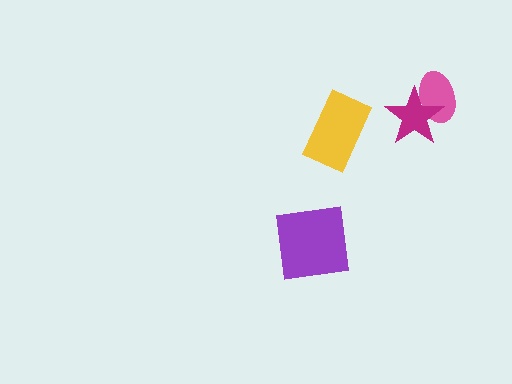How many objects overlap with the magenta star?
1 object overlaps with the magenta star.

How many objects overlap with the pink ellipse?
1 object overlaps with the pink ellipse.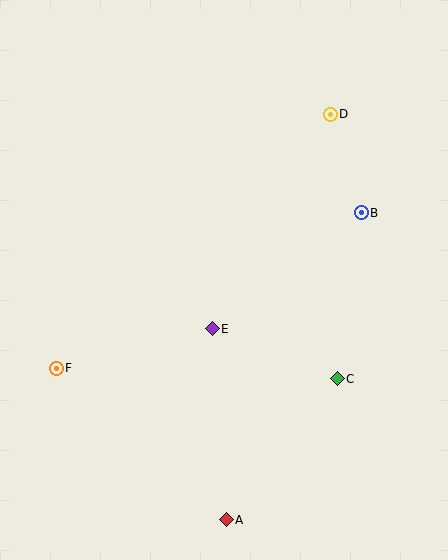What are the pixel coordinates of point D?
Point D is at (330, 114).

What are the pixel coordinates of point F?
Point F is at (56, 368).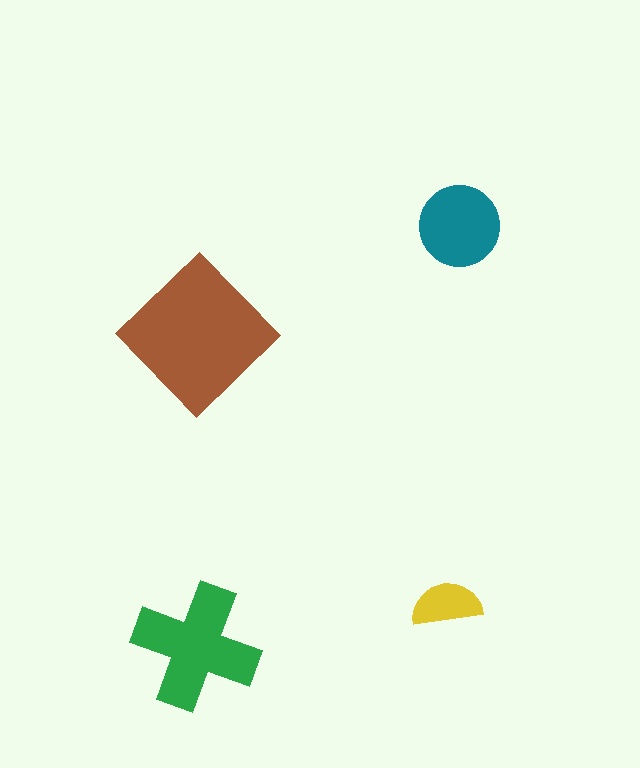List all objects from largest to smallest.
The brown diamond, the green cross, the teal circle, the yellow semicircle.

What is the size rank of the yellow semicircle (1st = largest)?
4th.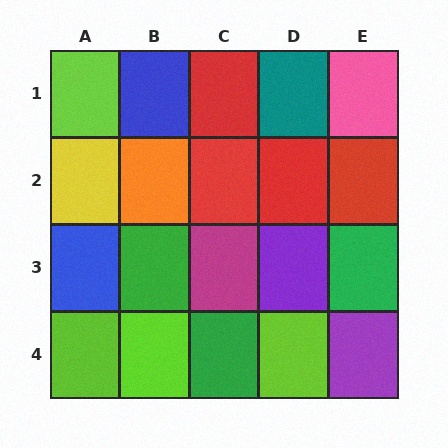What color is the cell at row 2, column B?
Orange.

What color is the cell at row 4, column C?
Green.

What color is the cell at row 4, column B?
Lime.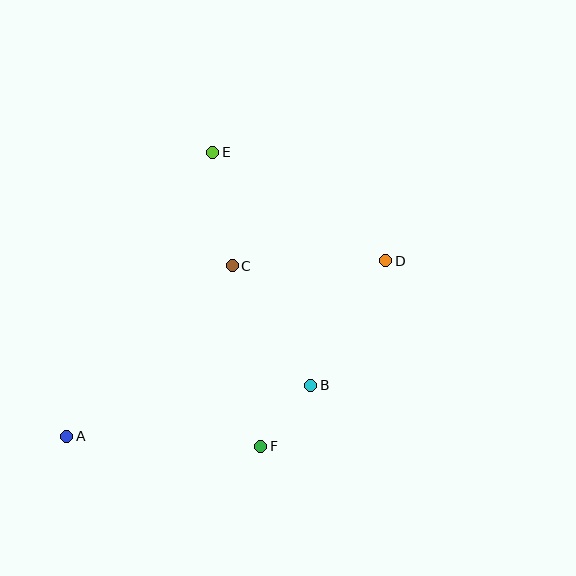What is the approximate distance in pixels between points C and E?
The distance between C and E is approximately 115 pixels.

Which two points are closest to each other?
Points B and F are closest to each other.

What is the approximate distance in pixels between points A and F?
The distance between A and F is approximately 194 pixels.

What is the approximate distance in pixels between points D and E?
The distance between D and E is approximately 204 pixels.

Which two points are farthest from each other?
Points A and D are farthest from each other.